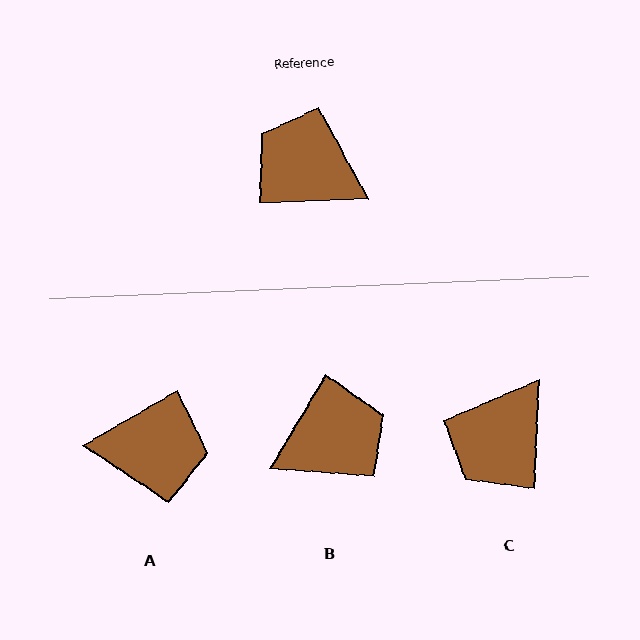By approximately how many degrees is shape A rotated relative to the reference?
Approximately 152 degrees clockwise.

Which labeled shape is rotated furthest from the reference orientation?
A, about 152 degrees away.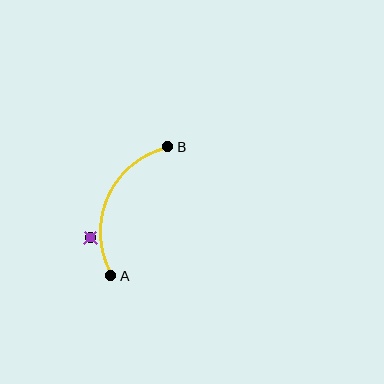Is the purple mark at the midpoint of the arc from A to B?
No — the purple mark does not lie on the arc at all. It sits slightly outside the curve.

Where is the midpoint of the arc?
The arc midpoint is the point on the curve farthest from the straight line joining A and B. It sits to the left of that line.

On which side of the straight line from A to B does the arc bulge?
The arc bulges to the left of the straight line connecting A and B.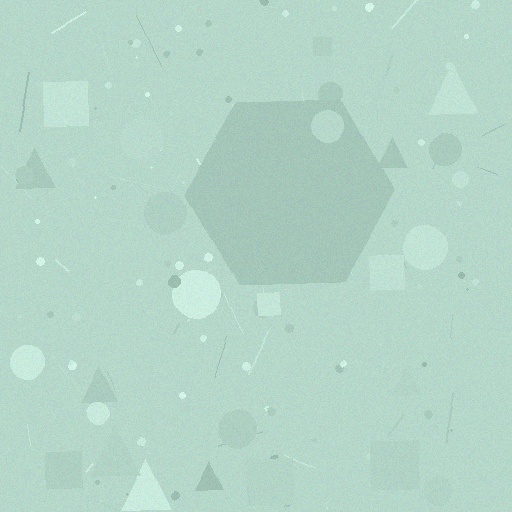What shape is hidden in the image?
A hexagon is hidden in the image.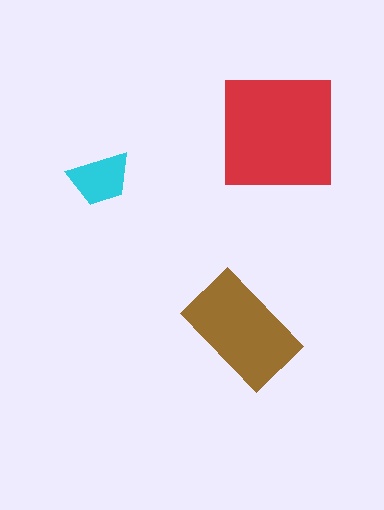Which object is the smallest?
The cyan trapezoid.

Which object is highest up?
The red square is topmost.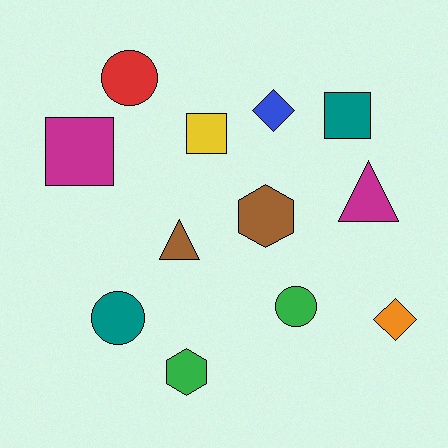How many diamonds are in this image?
There are 2 diamonds.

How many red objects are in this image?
There is 1 red object.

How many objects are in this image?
There are 12 objects.